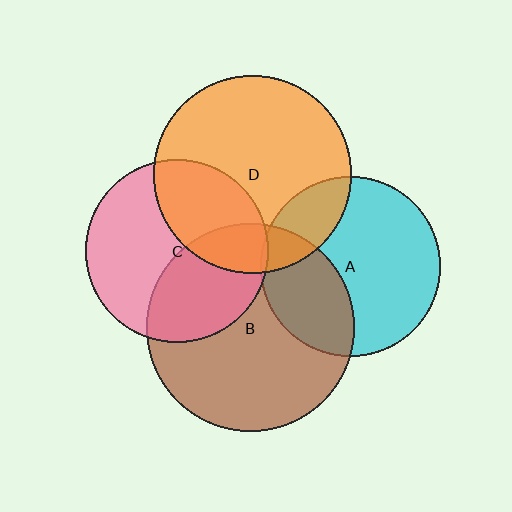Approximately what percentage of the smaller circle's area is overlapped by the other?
Approximately 40%.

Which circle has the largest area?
Circle B (brown).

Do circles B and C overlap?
Yes.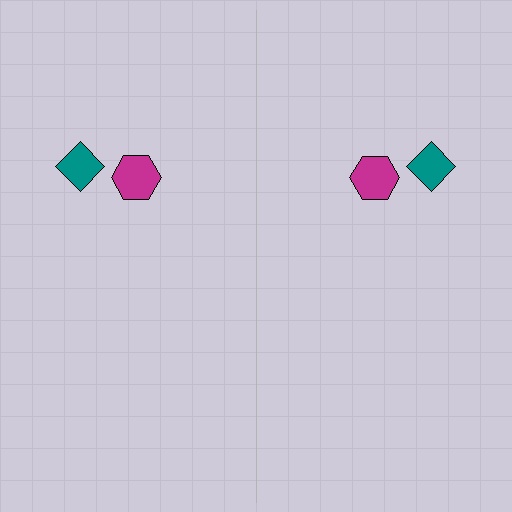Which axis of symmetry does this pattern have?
The pattern has a vertical axis of symmetry running through the center of the image.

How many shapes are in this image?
There are 4 shapes in this image.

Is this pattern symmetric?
Yes, this pattern has bilateral (reflection) symmetry.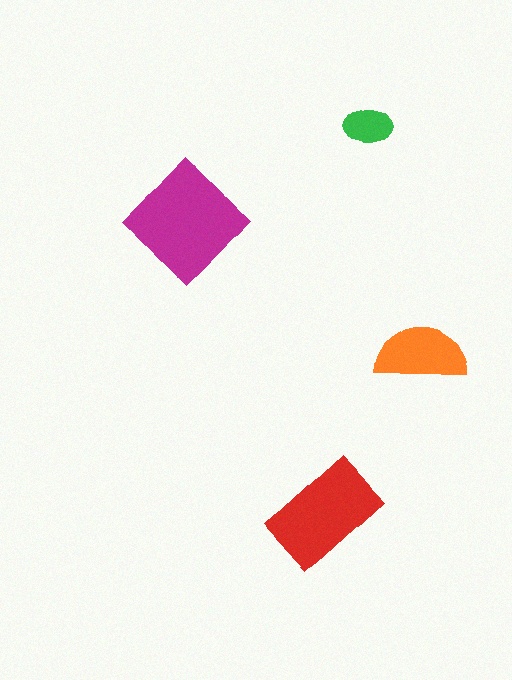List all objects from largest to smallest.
The magenta diamond, the red rectangle, the orange semicircle, the green ellipse.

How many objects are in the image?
There are 4 objects in the image.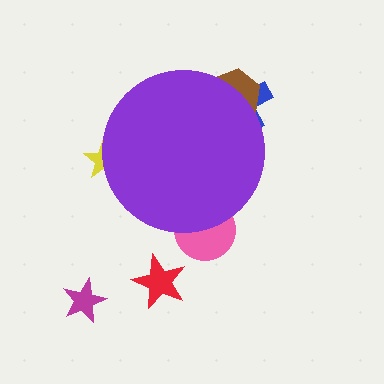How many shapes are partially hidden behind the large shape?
4 shapes are partially hidden.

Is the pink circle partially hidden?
Yes, the pink circle is partially hidden behind the purple circle.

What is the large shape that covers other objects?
A purple circle.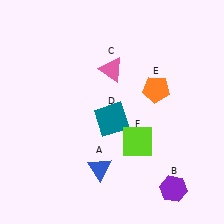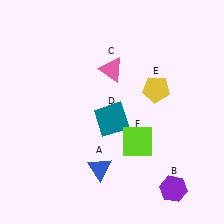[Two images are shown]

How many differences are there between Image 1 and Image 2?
There is 1 difference between the two images.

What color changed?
The pentagon (E) changed from orange in Image 1 to yellow in Image 2.